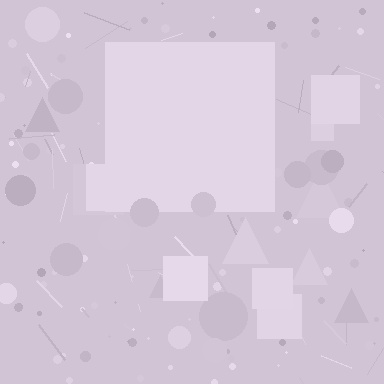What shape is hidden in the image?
A square is hidden in the image.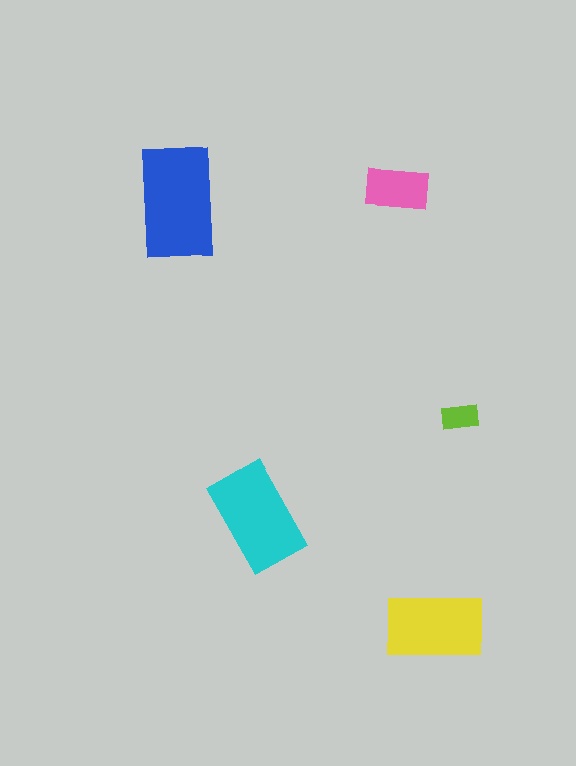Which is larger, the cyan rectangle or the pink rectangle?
The cyan one.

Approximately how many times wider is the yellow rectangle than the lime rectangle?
About 2.5 times wider.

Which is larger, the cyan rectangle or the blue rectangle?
The blue one.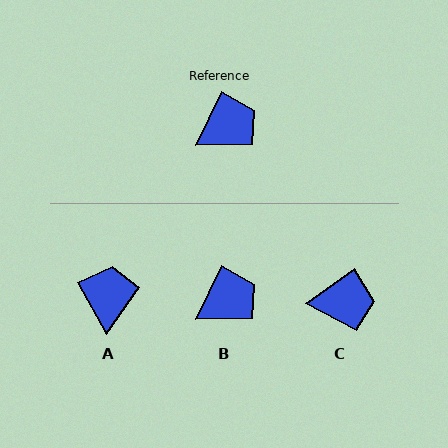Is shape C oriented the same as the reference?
No, it is off by about 28 degrees.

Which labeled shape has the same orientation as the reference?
B.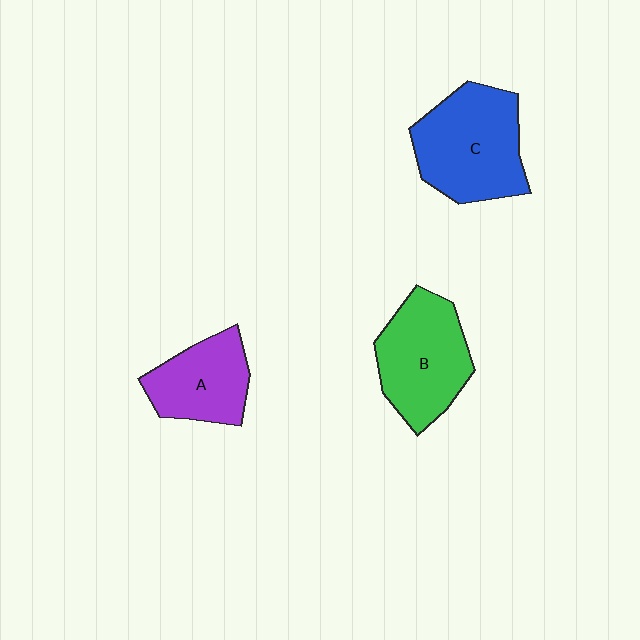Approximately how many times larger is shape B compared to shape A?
Approximately 1.3 times.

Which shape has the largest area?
Shape C (blue).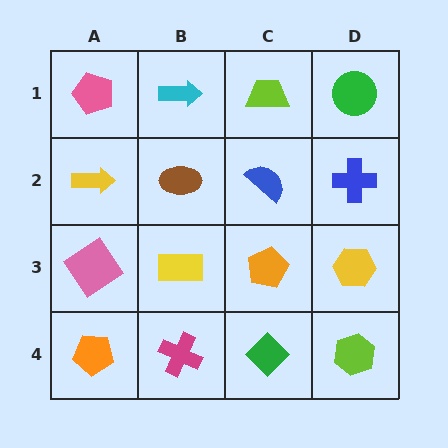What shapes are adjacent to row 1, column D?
A blue cross (row 2, column D), a lime trapezoid (row 1, column C).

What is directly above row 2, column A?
A pink pentagon.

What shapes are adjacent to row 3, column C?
A blue semicircle (row 2, column C), a green diamond (row 4, column C), a yellow rectangle (row 3, column B), a yellow hexagon (row 3, column D).